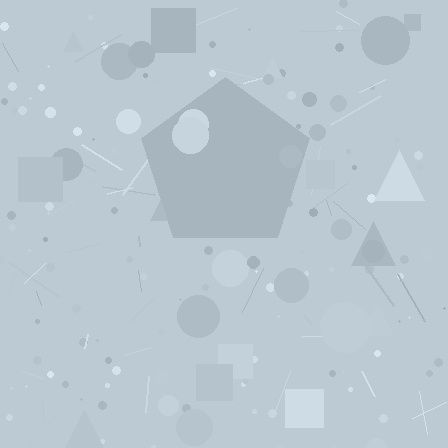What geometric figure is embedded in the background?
A pentagon is embedded in the background.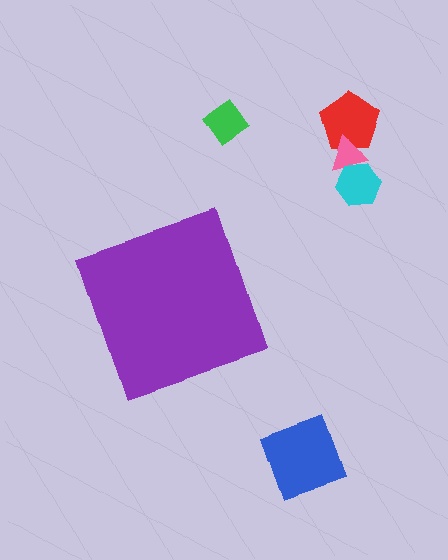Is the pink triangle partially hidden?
No, the pink triangle is fully visible.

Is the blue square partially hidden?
No, the blue square is fully visible.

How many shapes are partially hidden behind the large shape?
0 shapes are partially hidden.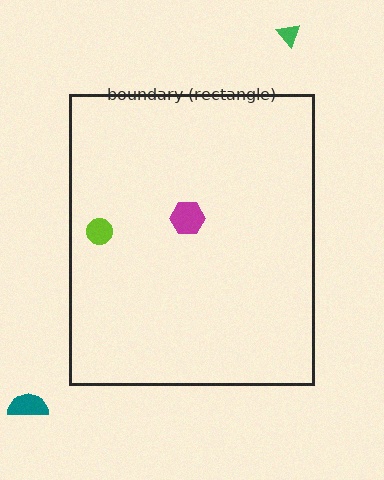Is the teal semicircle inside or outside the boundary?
Outside.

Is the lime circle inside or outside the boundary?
Inside.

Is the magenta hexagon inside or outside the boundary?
Inside.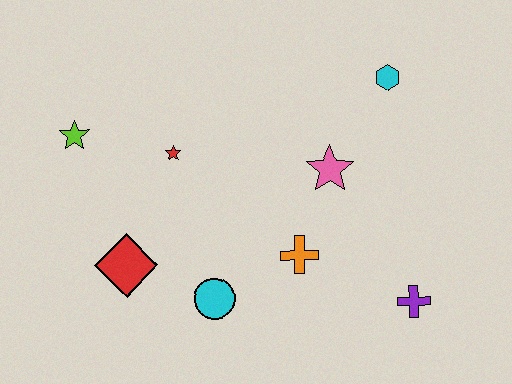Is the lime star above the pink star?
Yes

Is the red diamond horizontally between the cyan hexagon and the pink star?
No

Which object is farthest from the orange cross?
The lime star is farthest from the orange cross.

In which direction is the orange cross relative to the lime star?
The orange cross is to the right of the lime star.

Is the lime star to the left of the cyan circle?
Yes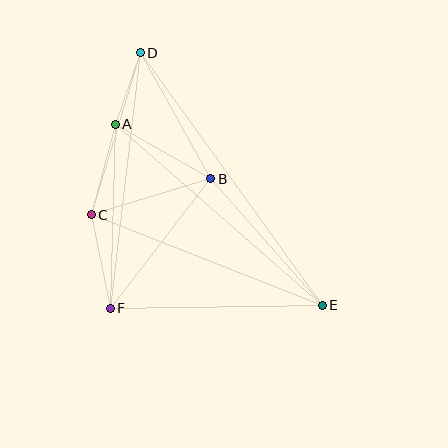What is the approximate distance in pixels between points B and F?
The distance between B and F is approximately 164 pixels.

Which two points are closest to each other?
Points A and D are closest to each other.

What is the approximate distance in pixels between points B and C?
The distance between B and C is approximately 125 pixels.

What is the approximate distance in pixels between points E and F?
The distance between E and F is approximately 212 pixels.